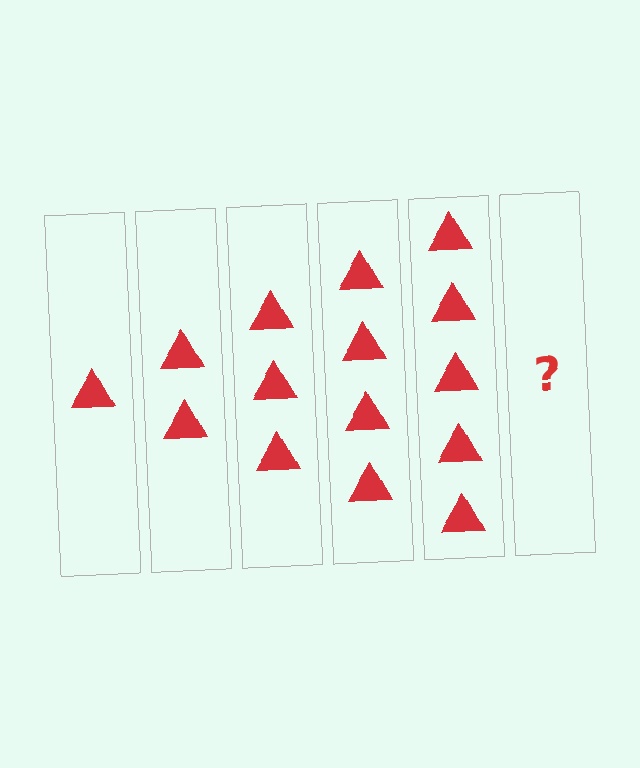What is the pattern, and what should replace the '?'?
The pattern is that each step adds one more triangle. The '?' should be 6 triangles.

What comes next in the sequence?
The next element should be 6 triangles.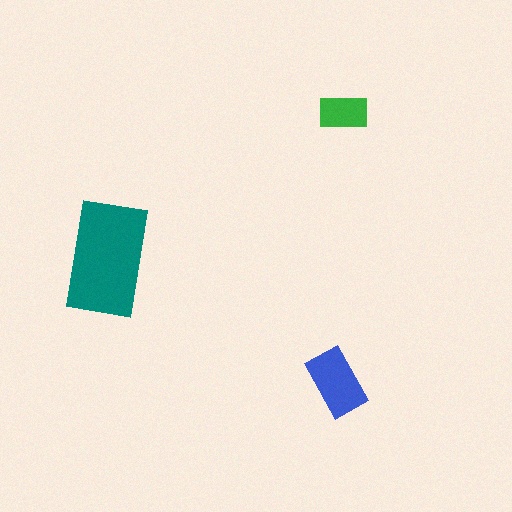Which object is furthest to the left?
The teal rectangle is leftmost.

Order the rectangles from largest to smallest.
the teal one, the blue one, the green one.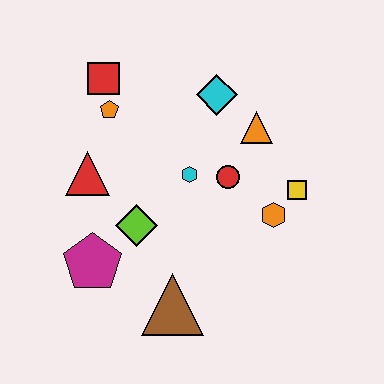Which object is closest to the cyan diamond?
The orange triangle is closest to the cyan diamond.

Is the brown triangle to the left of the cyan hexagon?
Yes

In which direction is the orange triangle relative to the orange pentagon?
The orange triangle is to the right of the orange pentagon.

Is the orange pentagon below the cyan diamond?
Yes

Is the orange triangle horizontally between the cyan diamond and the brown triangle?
No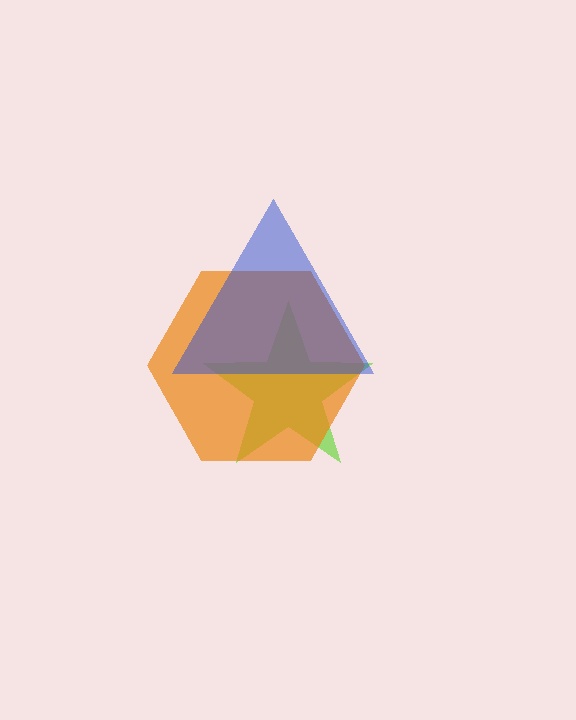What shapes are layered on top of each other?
The layered shapes are: a lime star, an orange hexagon, a blue triangle.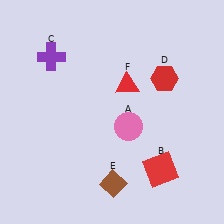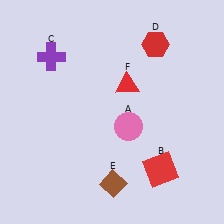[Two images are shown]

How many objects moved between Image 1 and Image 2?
1 object moved between the two images.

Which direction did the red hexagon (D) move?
The red hexagon (D) moved up.